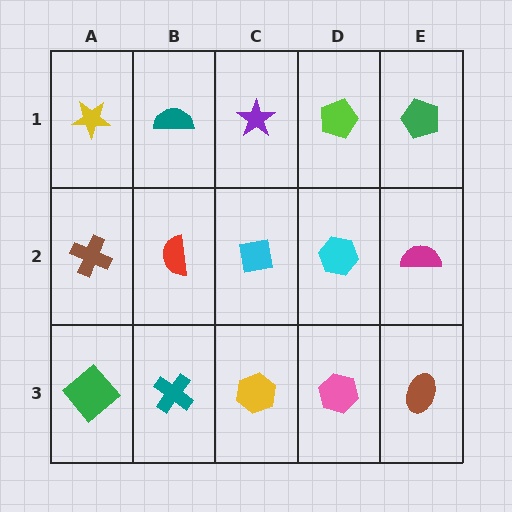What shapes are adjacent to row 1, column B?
A red semicircle (row 2, column B), a yellow star (row 1, column A), a purple star (row 1, column C).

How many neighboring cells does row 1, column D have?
3.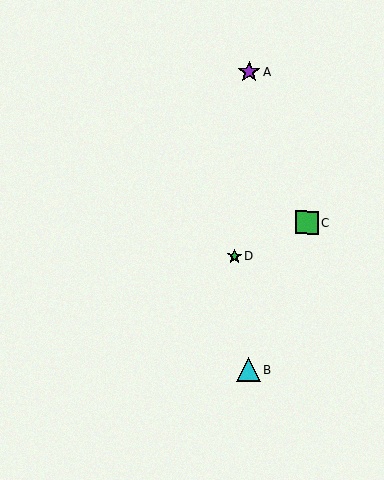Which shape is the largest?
The cyan triangle (labeled B) is the largest.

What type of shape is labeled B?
Shape B is a cyan triangle.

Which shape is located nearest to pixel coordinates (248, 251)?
The green star (labeled D) at (234, 256) is nearest to that location.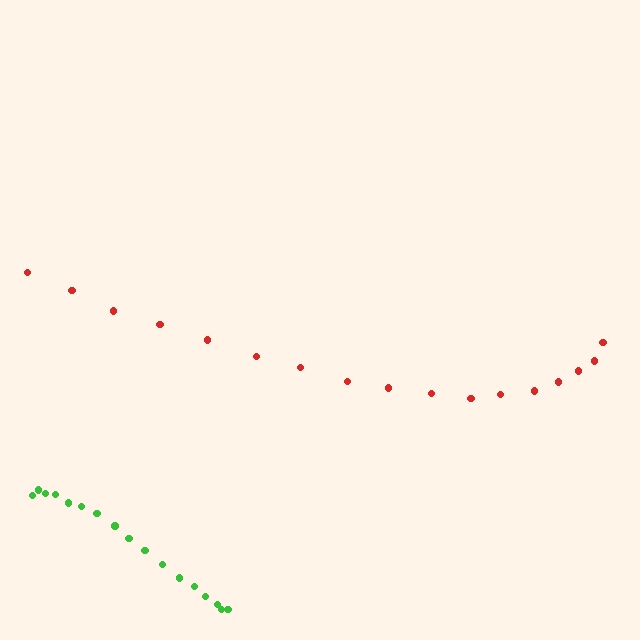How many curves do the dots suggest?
There are 2 distinct paths.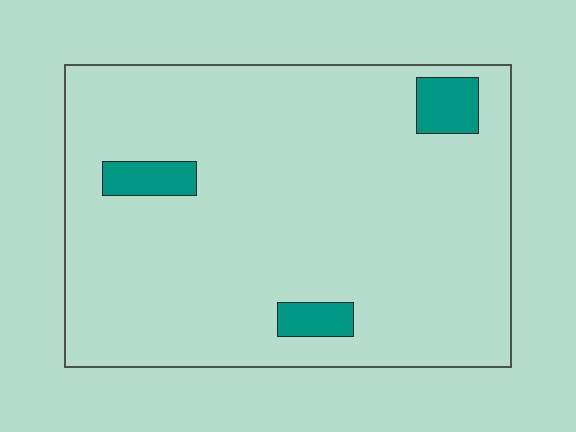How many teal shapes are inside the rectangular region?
3.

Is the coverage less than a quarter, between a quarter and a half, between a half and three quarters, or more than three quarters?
Less than a quarter.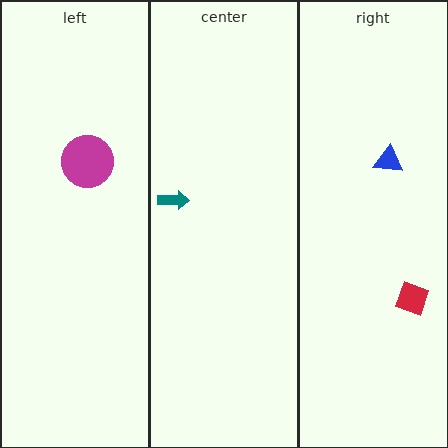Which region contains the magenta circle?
The left region.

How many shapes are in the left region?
1.